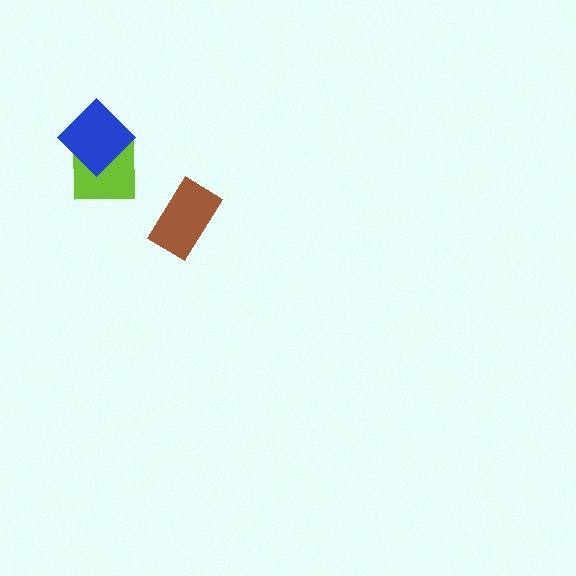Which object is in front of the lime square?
The blue diamond is in front of the lime square.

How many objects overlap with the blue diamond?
1 object overlaps with the blue diamond.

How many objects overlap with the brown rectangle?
0 objects overlap with the brown rectangle.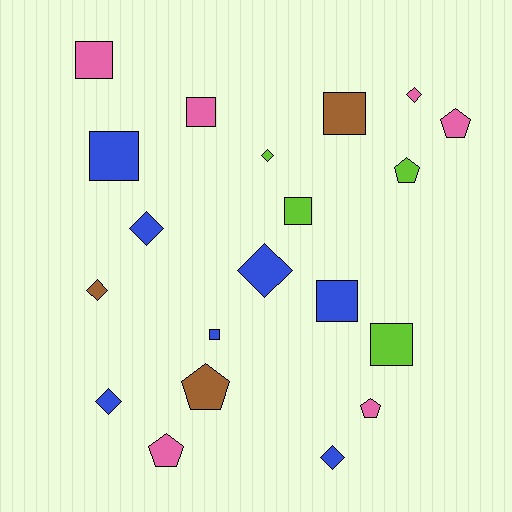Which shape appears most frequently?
Square, with 8 objects.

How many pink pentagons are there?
There are 3 pink pentagons.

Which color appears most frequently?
Blue, with 7 objects.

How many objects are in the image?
There are 20 objects.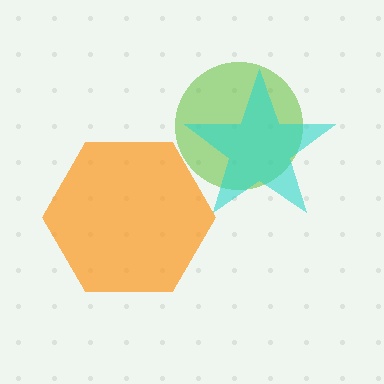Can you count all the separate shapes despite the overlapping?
Yes, there are 3 separate shapes.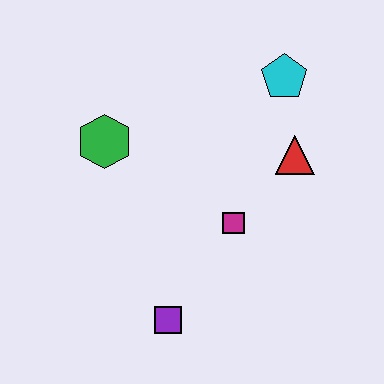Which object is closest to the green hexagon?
The magenta square is closest to the green hexagon.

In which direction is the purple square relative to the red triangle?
The purple square is below the red triangle.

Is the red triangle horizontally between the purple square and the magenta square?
No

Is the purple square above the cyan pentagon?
No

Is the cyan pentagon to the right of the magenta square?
Yes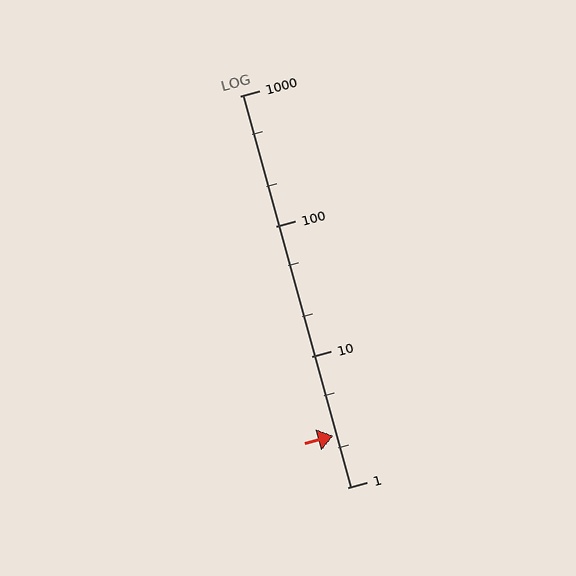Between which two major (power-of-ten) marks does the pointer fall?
The pointer is between 1 and 10.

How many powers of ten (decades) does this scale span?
The scale spans 3 decades, from 1 to 1000.